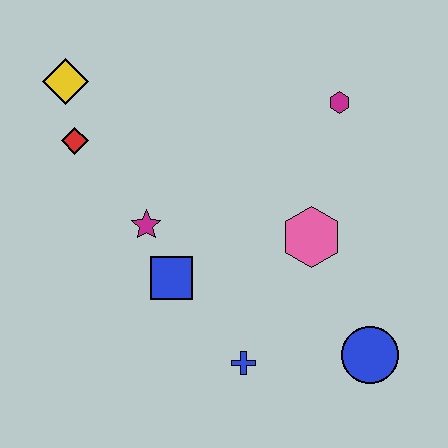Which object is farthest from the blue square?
The magenta hexagon is farthest from the blue square.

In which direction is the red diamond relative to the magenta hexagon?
The red diamond is to the left of the magenta hexagon.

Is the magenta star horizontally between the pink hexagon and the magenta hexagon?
No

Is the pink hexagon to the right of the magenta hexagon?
No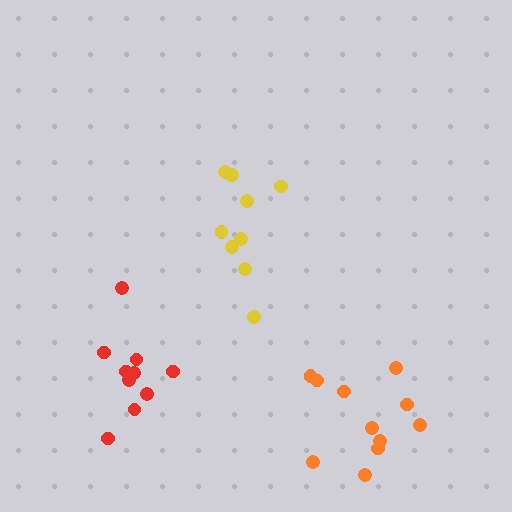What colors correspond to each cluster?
The clusters are colored: yellow, red, orange.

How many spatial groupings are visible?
There are 3 spatial groupings.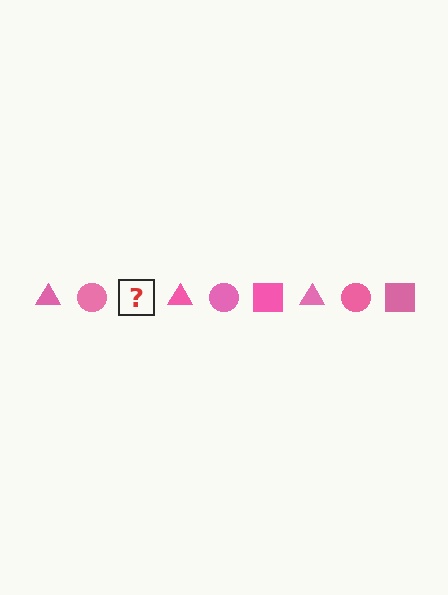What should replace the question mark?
The question mark should be replaced with a pink square.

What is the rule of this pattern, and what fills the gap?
The rule is that the pattern cycles through triangle, circle, square shapes in pink. The gap should be filled with a pink square.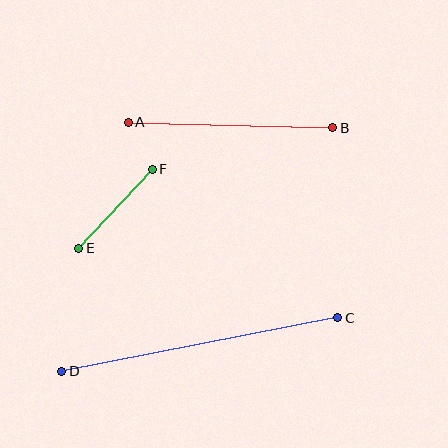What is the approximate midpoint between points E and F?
The midpoint is at approximately (116, 209) pixels.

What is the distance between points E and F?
The distance is approximately 108 pixels.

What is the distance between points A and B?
The distance is approximately 205 pixels.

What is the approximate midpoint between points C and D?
The midpoint is at approximately (200, 344) pixels.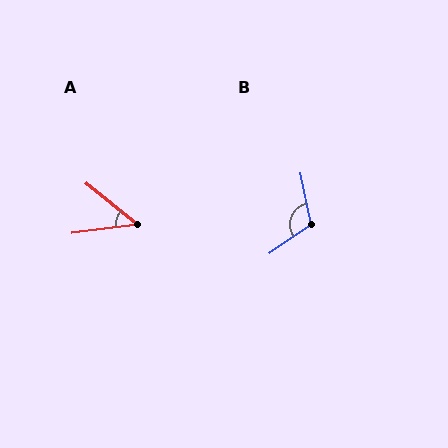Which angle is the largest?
B, at approximately 113 degrees.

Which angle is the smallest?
A, at approximately 46 degrees.